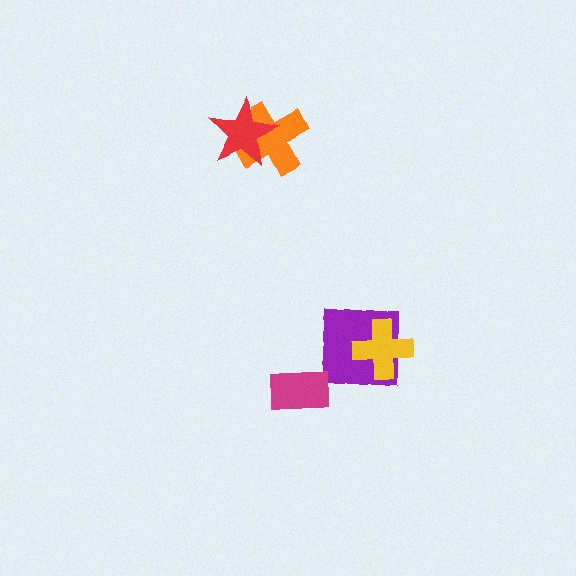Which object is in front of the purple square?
The yellow cross is in front of the purple square.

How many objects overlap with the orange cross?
1 object overlaps with the orange cross.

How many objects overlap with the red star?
1 object overlaps with the red star.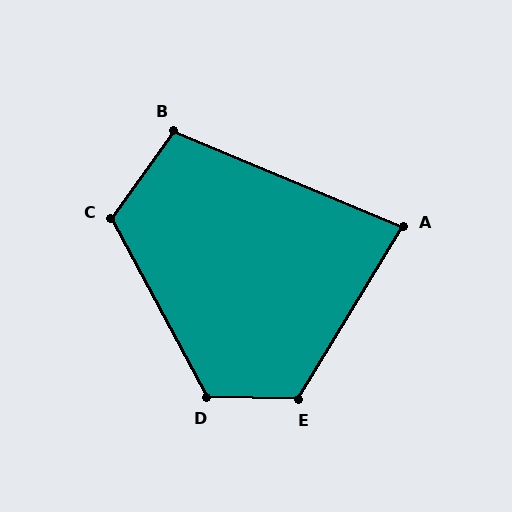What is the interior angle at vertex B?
Approximately 103 degrees (obtuse).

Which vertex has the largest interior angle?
E, at approximately 120 degrees.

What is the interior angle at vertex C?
Approximately 116 degrees (obtuse).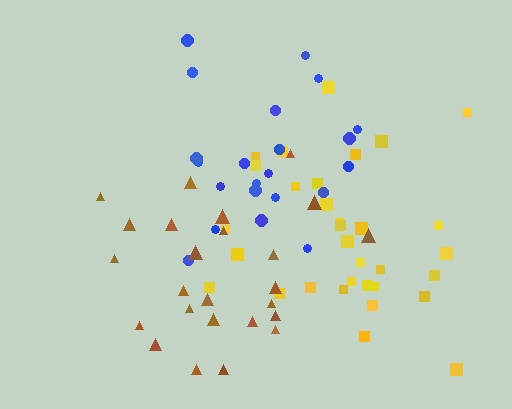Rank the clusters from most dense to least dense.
blue, yellow, brown.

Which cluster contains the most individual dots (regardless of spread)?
Yellow (32).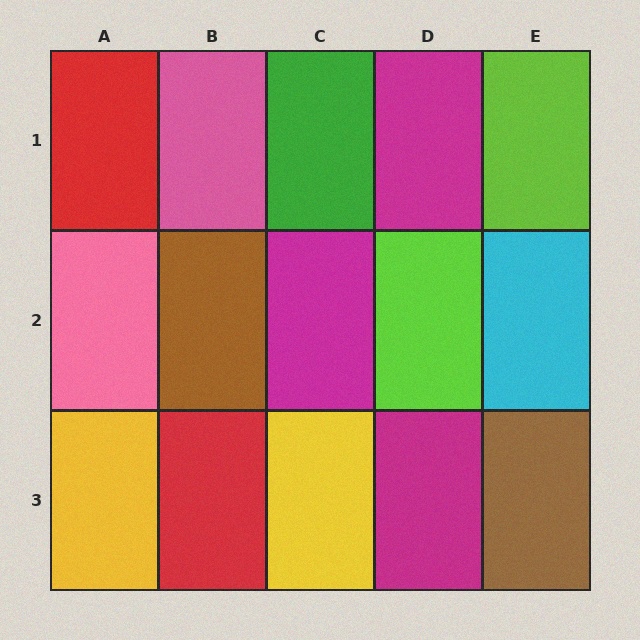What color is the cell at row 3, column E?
Brown.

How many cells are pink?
2 cells are pink.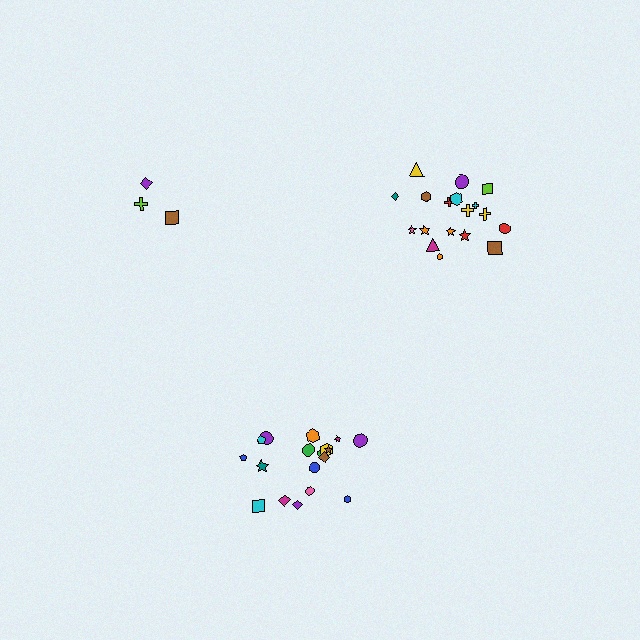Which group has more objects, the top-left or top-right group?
The top-right group.